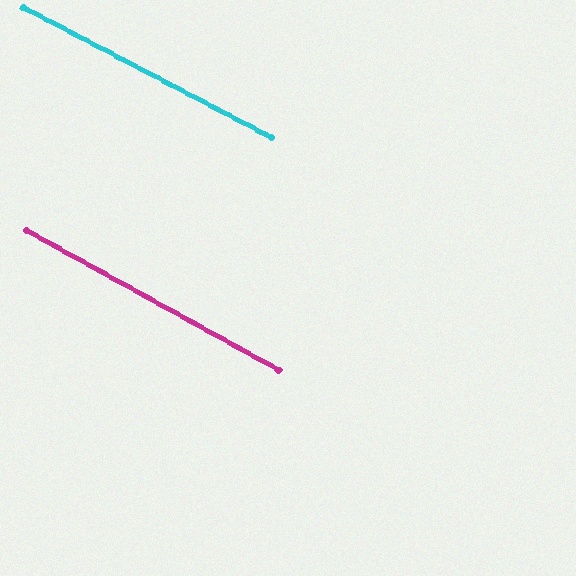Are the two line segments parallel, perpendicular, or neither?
Parallel — their directions differ by only 1.2°.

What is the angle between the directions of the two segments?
Approximately 1 degree.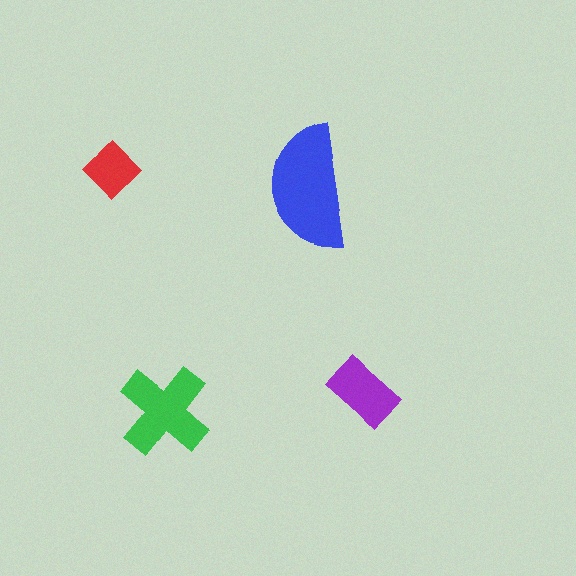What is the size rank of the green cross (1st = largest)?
2nd.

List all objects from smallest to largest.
The red diamond, the purple rectangle, the green cross, the blue semicircle.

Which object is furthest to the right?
The purple rectangle is rightmost.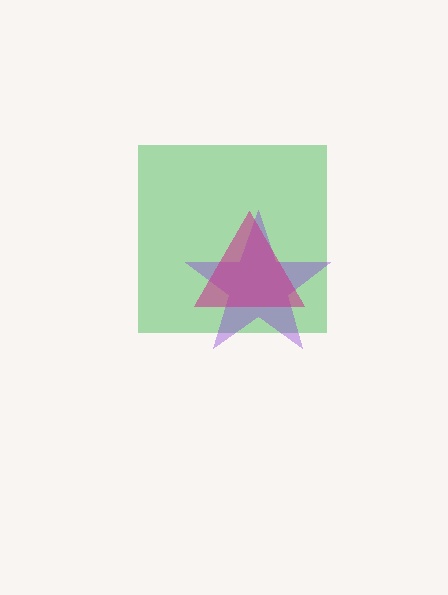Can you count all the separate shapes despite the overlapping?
Yes, there are 3 separate shapes.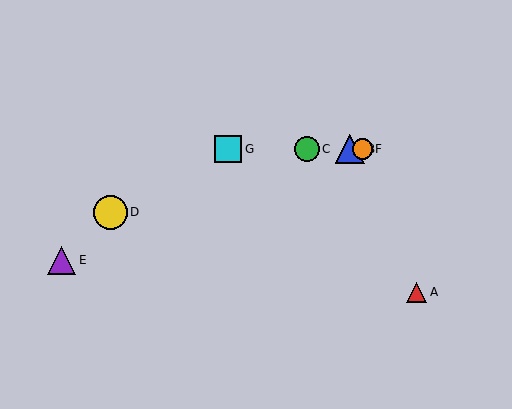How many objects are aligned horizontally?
4 objects (B, C, F, G) are aligned horizontally.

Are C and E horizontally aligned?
No, C is at y≈149 and E is at y≈260.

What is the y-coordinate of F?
Object F is at y≈149.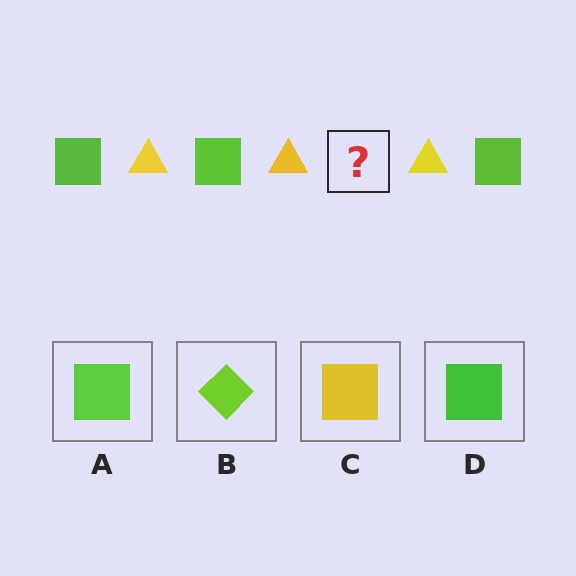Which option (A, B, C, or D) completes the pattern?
A.